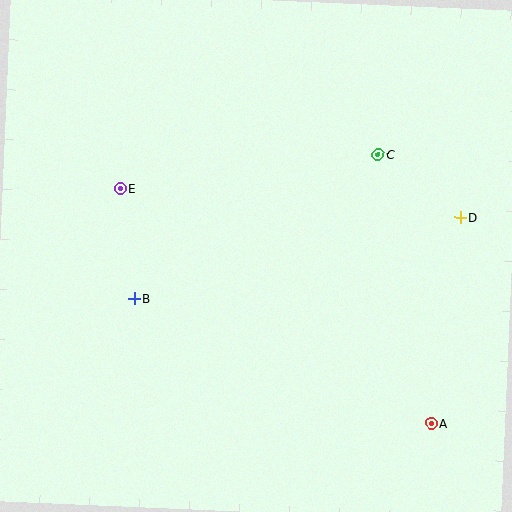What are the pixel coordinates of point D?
Point D is at (460, 218).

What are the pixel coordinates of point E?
Point E is at (120, 188).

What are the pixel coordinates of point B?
Point B is at (134, 299).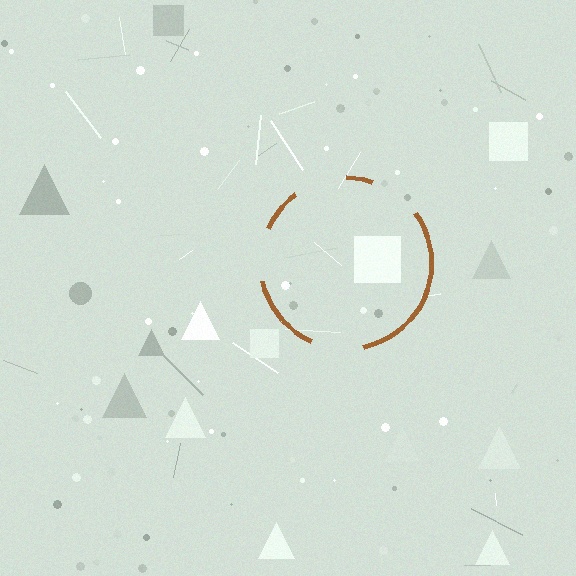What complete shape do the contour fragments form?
The contour fragments form a circle.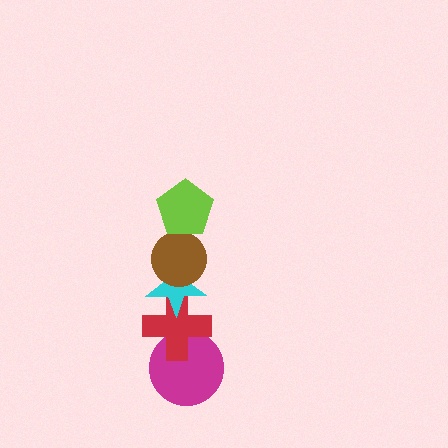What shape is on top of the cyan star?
The brown circle is on top of the cyan star.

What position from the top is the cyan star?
The cyan star is 3rd from the top.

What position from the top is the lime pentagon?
The lime pentagon is 1st from the top.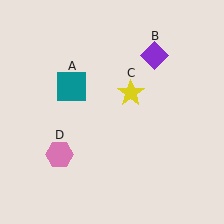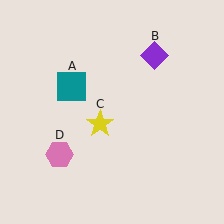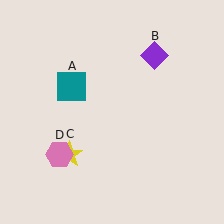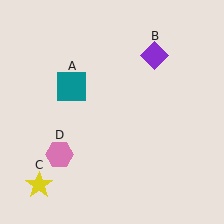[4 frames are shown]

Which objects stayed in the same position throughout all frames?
Teal square (object A) and purple diamond (object B) and pink hexagon (object D) remained stationary.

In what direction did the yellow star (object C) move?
The yellow star (object C) moved down and to the left.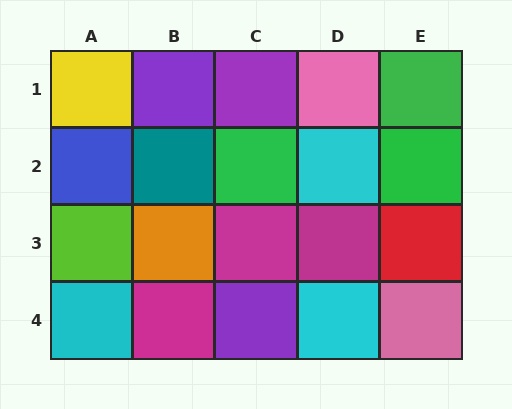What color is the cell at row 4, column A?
Cyan.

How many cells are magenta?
3 cells are magenta.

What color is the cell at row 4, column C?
Purple.